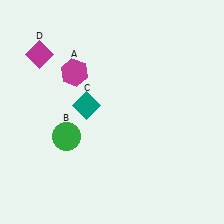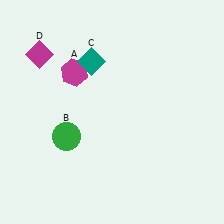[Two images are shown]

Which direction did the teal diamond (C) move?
The teal diamond (C) moved up.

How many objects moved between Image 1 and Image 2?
1 object moved between the two images.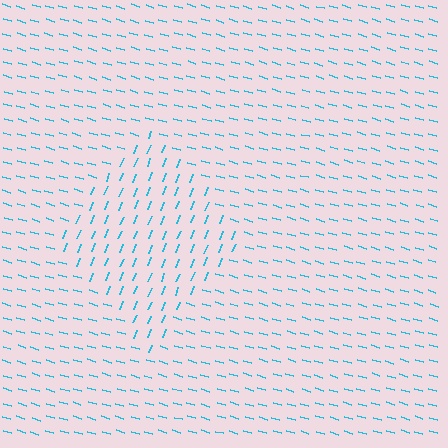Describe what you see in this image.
The image is filled with small cyan line segments. A diamond region in the image has lines oriented differently from the surrounding lines, creating a visible texture boundary.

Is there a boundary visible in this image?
Yes, there is a texture boundary formed by a change in line orientation.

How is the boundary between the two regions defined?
The boundary is defined purely by a change in line orientation (approximately 85 degrees difference). All lines are the same color and thickness.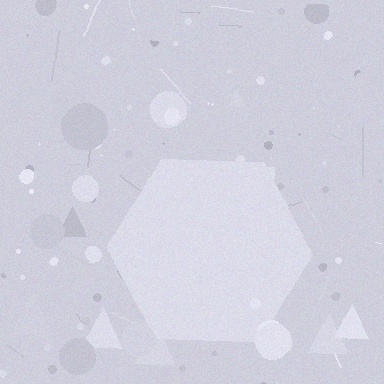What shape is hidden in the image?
A hexagon is hidden in the image.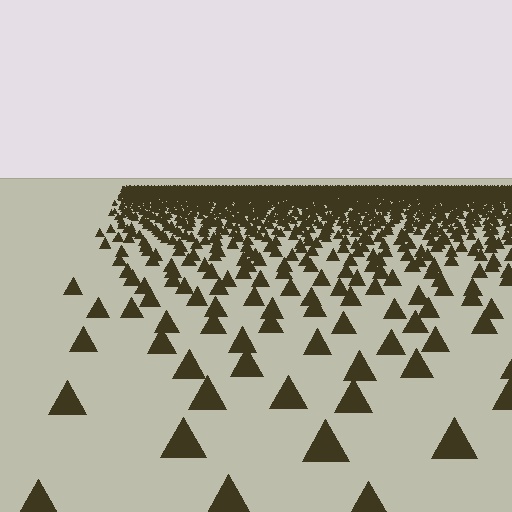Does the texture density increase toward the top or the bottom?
Density increases toward the top.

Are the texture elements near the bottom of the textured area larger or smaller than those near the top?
Larger. Near the bottom, elements are closer to the viewer and appear at a bigger on-screen size.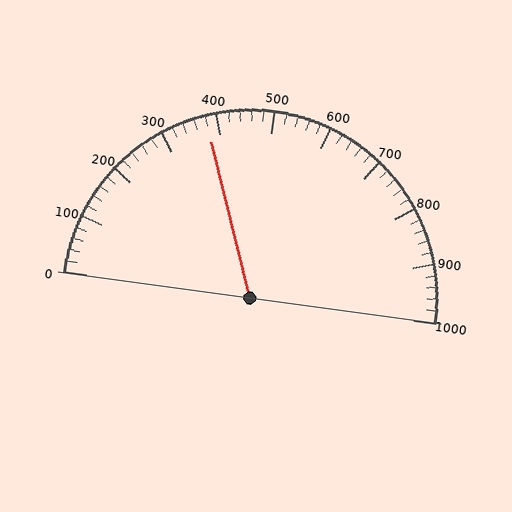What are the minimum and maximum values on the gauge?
The gauge ranges from 0 to 1000.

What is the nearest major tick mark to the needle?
The nearest major tick mark is 400.